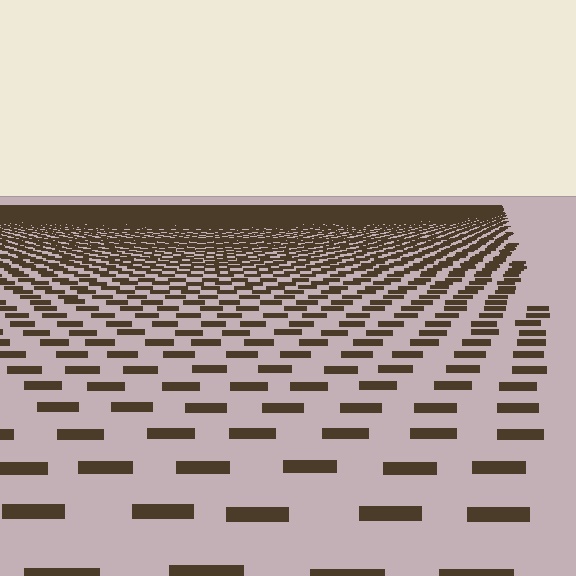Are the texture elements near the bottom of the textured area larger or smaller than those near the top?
Larger. Near the bottom, elements are closer to the viewer and appear at a bigger on-screen size.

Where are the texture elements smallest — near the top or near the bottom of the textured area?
Near the top.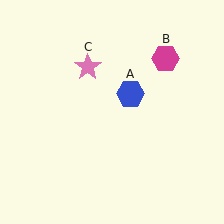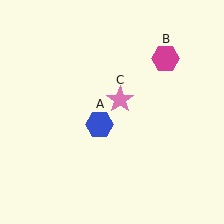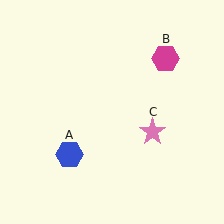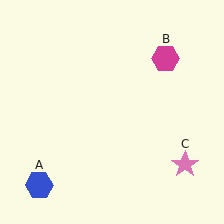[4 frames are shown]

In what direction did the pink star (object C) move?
The pink star (object C) moved down and to the right.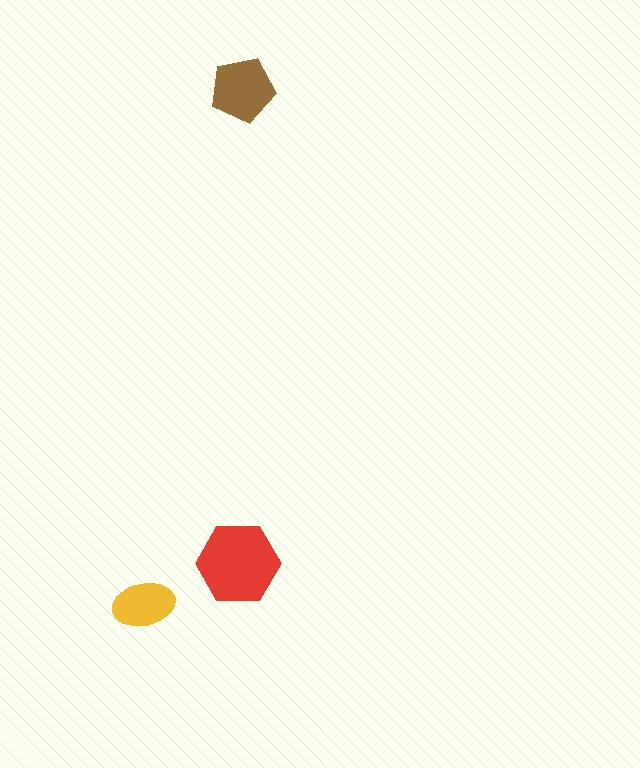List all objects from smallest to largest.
The yellow ellipse, the brown pentagon, the red hexagon.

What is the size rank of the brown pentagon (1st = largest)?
2nd.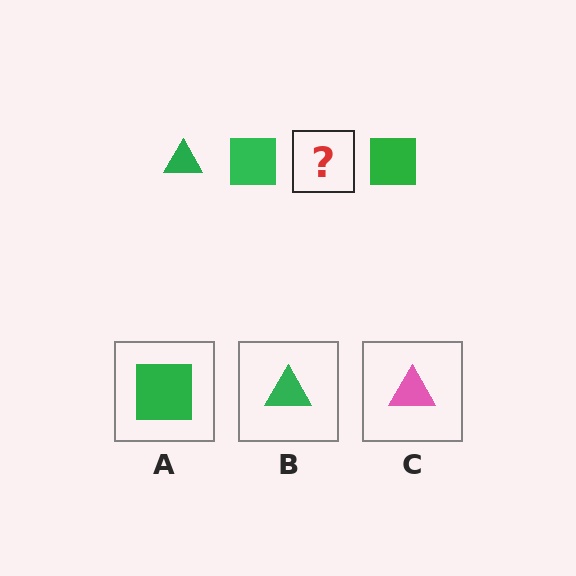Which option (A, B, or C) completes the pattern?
B.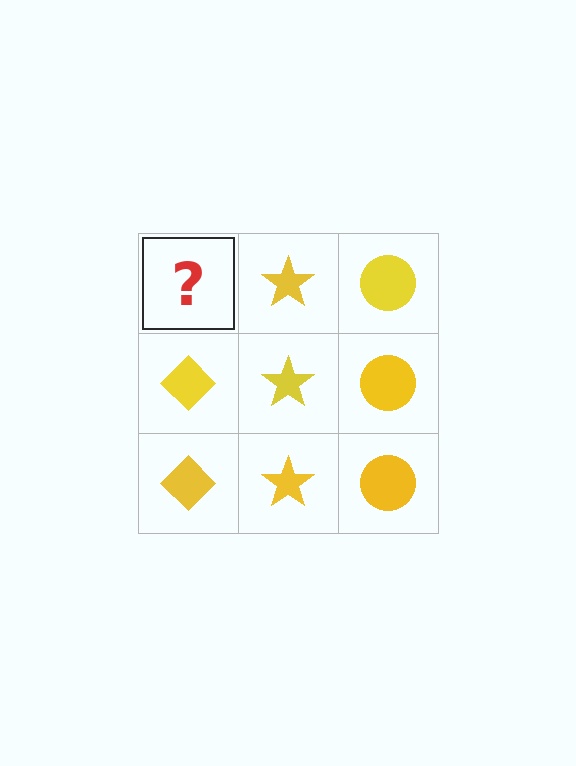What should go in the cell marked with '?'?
The missing cell should contain a yellow diamond.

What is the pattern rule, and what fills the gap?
The rule is that each column has a consistent shape. The gap should be filled with a yellow diamond.